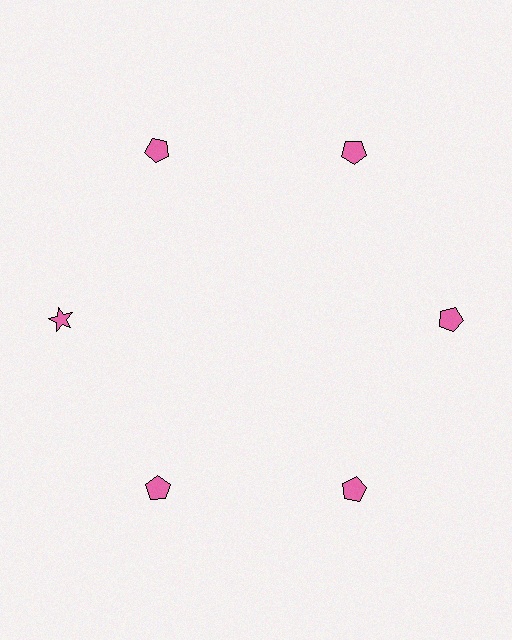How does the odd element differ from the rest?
It has a different shape: star instead of pentagon.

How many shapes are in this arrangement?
There are 6 shapes arranged in a ring pattern.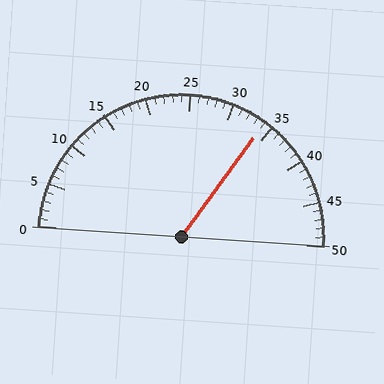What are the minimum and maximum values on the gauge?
The gauge ranges from 0 to 50.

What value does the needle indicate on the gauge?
The needle indicates approximately 34.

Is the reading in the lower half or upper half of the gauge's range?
The reading is in the upper half of the range (0 to 50).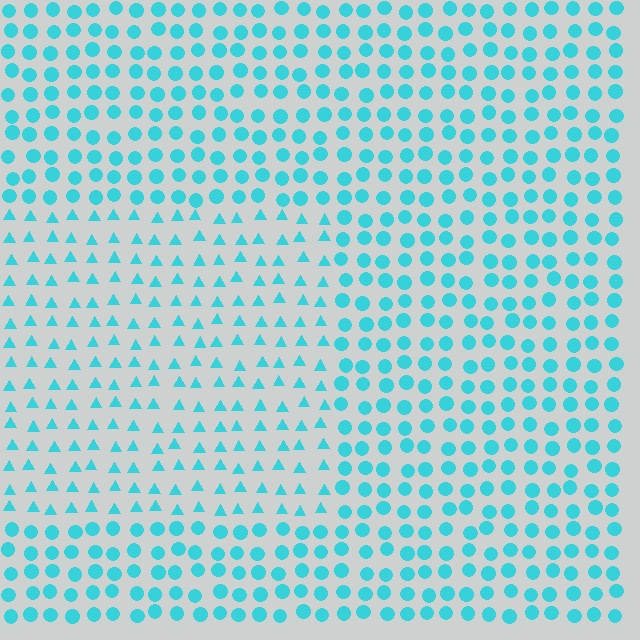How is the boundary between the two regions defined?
The boundary is defined by a change in element shape: triangles inside vs. circles outside. All elements share the same color and spacing.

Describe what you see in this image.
The image is filled with small cyan elements arranged in a uniform grid. A rectangle-shaped region contains triangles, while the surrounding area contains circles. The boundary is defined purely by the change in element shape.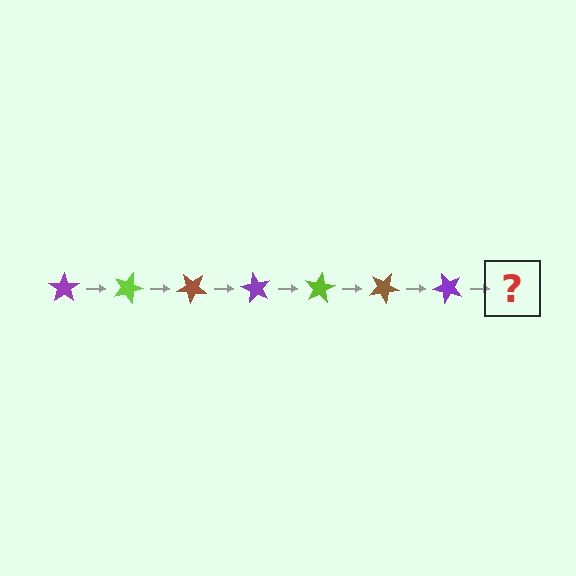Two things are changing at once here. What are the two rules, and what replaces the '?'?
The two rules are that it rotates 20 degrees each step and the color cycles through purple, lime, and brown. The '?' should be a lime star, rotated 140 degrees from the start.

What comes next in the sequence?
The next element should be a lime star, rotated 140 degrees from the start.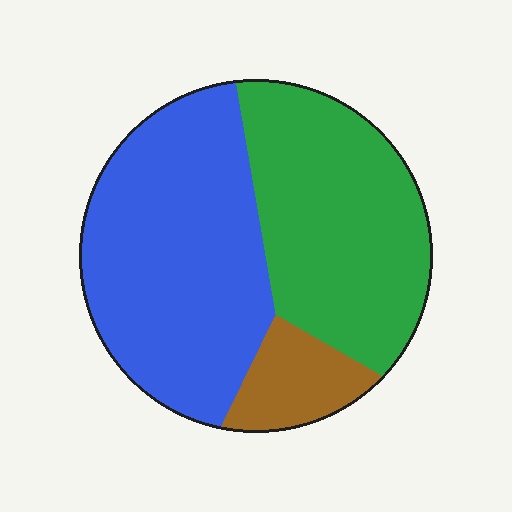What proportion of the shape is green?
Green covers roughly 40% of the shape.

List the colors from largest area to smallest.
From largest to smallest: blue, green, brown.